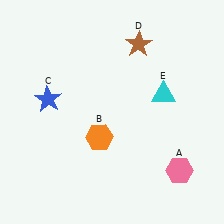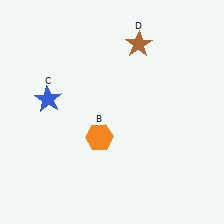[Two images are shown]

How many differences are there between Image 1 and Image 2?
There are 2 differences between the two images.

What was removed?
The pink hexagon (A), the cyan triangle (E) were removed in Image 2.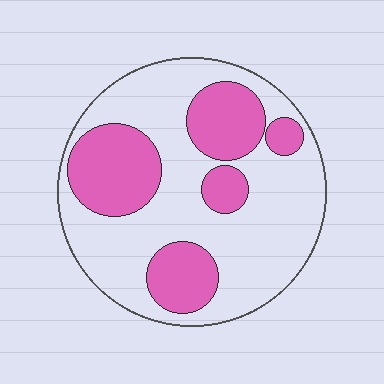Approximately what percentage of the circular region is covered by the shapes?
Approximately 35%.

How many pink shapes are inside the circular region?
5.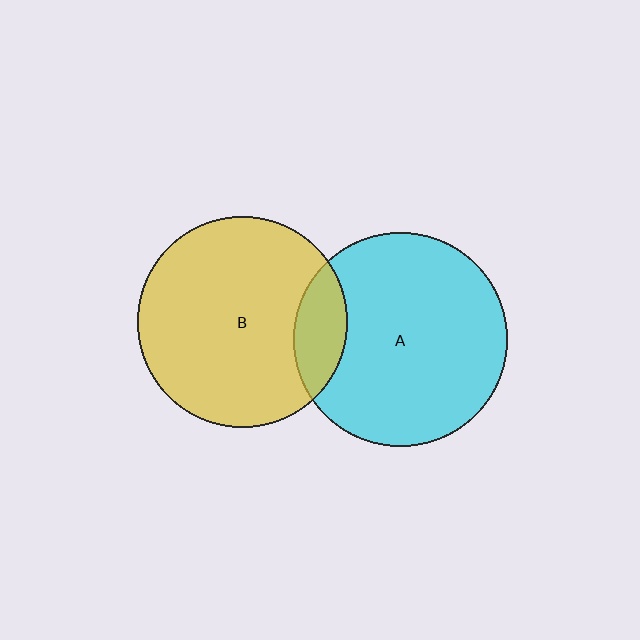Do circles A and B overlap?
Yes.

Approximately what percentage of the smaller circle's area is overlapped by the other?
Approximately 15%.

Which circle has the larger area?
Circle A (cyan).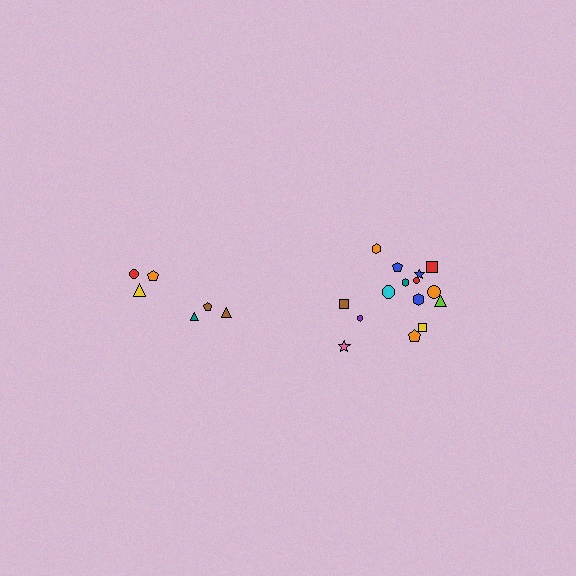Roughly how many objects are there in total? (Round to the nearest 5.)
Roughly 20 objects in total.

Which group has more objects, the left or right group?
The right group.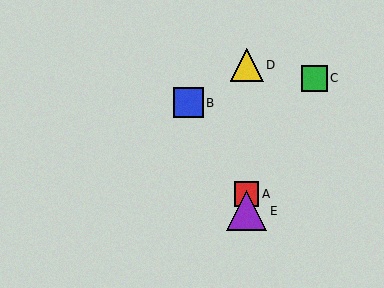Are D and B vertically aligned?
No, D is at x≈247 and B is at x≈188.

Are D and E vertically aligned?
Yes, both are at x≈247.